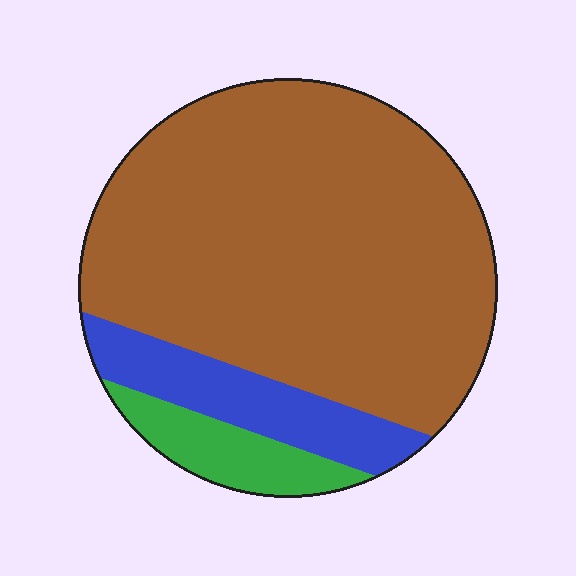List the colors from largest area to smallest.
From largest to smallest: brown, blue, green.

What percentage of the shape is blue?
Blue takes up less than a sixth of the shape.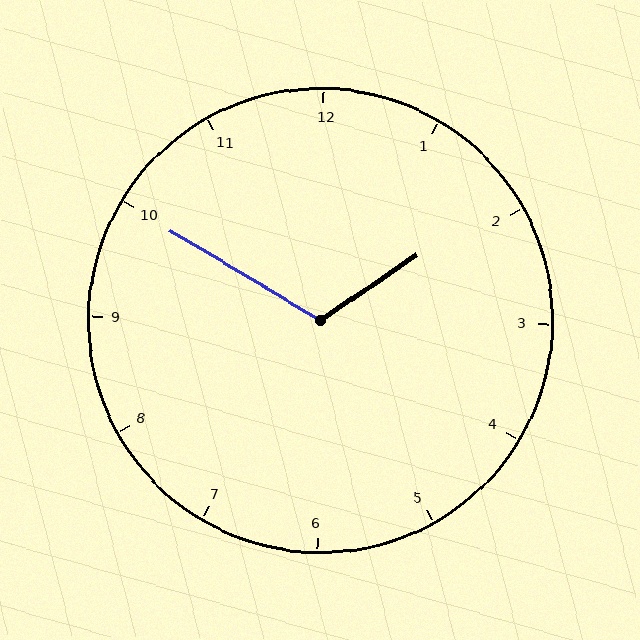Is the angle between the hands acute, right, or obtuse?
It is obtuse.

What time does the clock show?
1:50.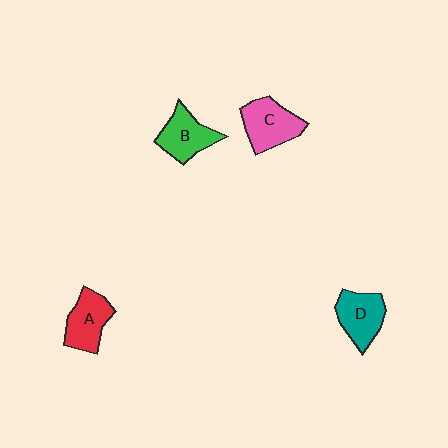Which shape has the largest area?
Shape C (pink).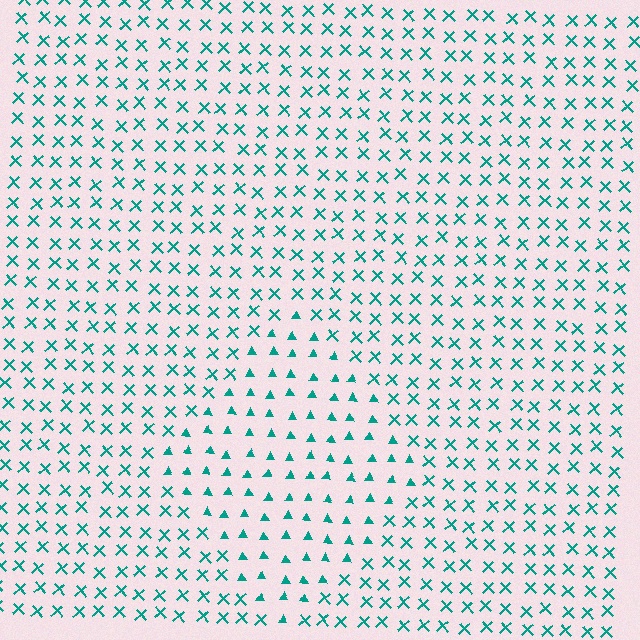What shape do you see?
I see a diamond.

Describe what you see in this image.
The image is filled with small teal elements arranged in a uniform grid. A diamond-shaped region contains triangles, while the surrounding area contains X marks. The boundary is defined purely by the change in element shape.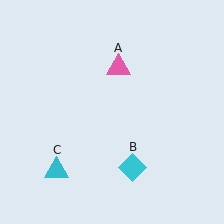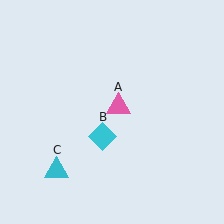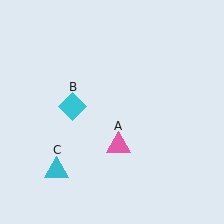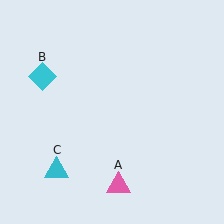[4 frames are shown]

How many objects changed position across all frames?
2 objects changed position: pink triangle (object A), cyan diamond (object B).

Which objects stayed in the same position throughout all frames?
Cyan triangle (object C) remained stationary.